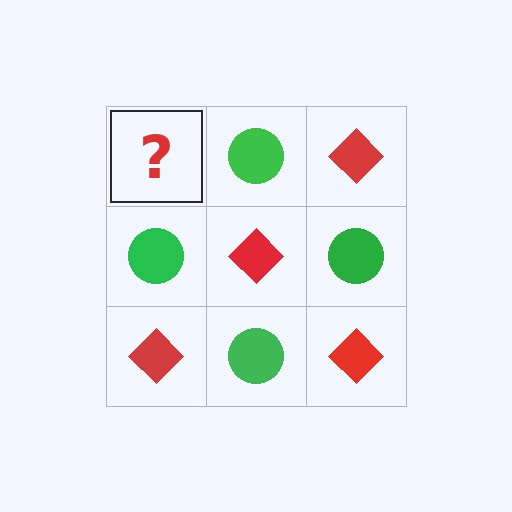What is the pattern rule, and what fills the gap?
The rule is that it alternates red diamond and green circle in a checkerboard pattern. The gap should be filled with a red diamond.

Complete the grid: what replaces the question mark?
The question mark should be replaced with a red diamond.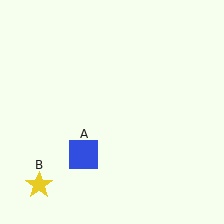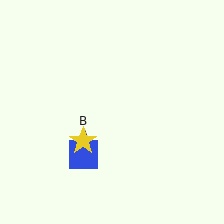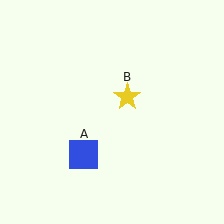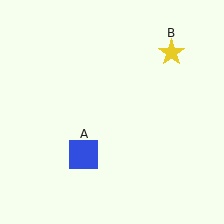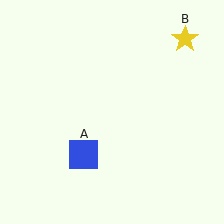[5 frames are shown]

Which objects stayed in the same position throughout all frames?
Blue square (object A) remained stationary.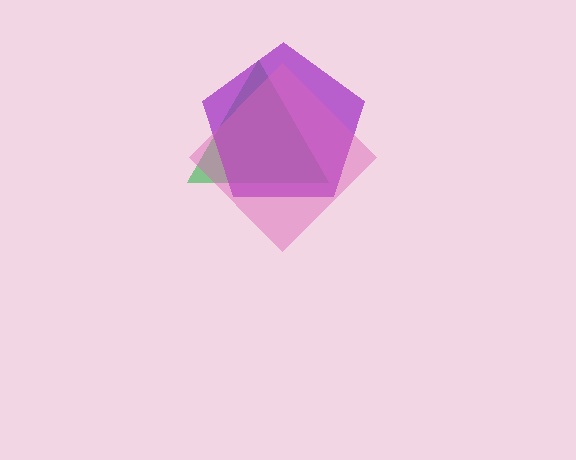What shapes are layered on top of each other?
The layered shapes are: a green triangle, a purple pentagon, a pink diamond.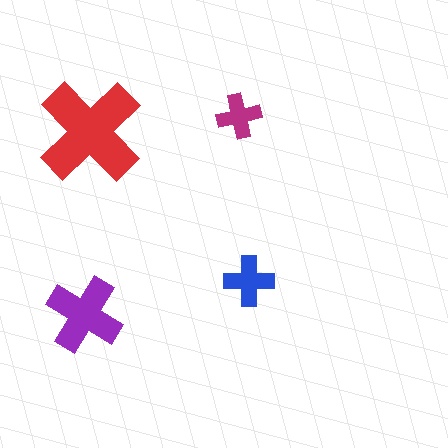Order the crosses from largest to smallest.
the red one, the purple one, the blue one, the magenta one.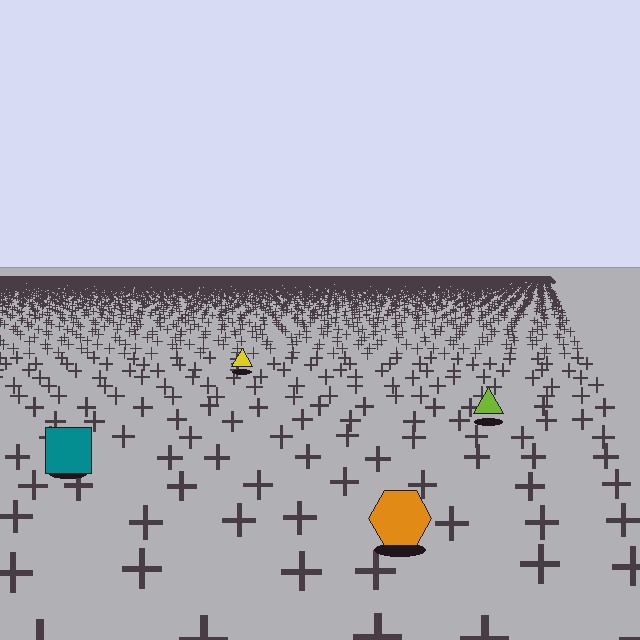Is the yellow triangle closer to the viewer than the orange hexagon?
No. The orange hexagon is closer — you can tell from the texture gradient: the ground texture is coarser near it.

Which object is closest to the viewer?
The orange hexagon is closest. The texture marks near it are larger and more spread out.